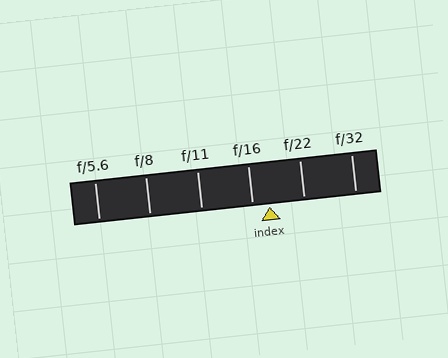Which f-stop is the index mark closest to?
The index mark is closest to f/16.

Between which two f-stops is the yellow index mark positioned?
The index mark is between f/16 and f/22.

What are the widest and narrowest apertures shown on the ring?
The widest aperture shown is f/5.6 and the narrowest is f/32.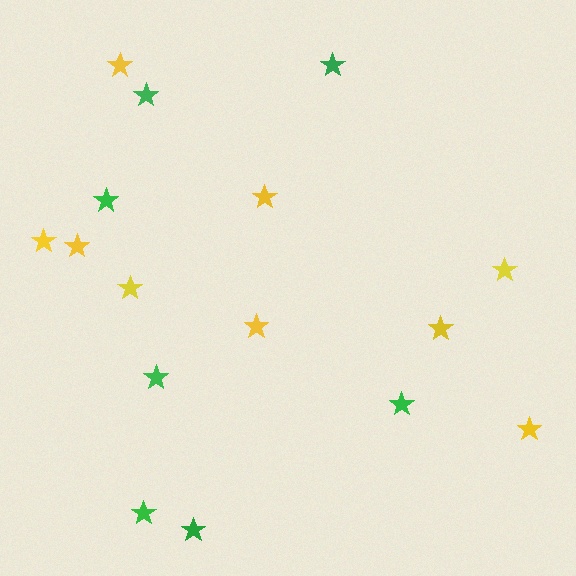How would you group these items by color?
There are 2 groups: one group of yellow stars (9) and one group of green stars (7).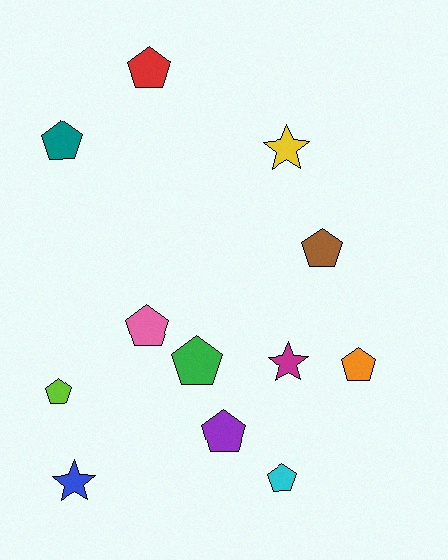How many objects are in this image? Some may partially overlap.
There are 12 objects.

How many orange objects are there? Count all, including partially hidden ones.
There is 1 orange object.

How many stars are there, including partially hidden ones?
There are 3 stars.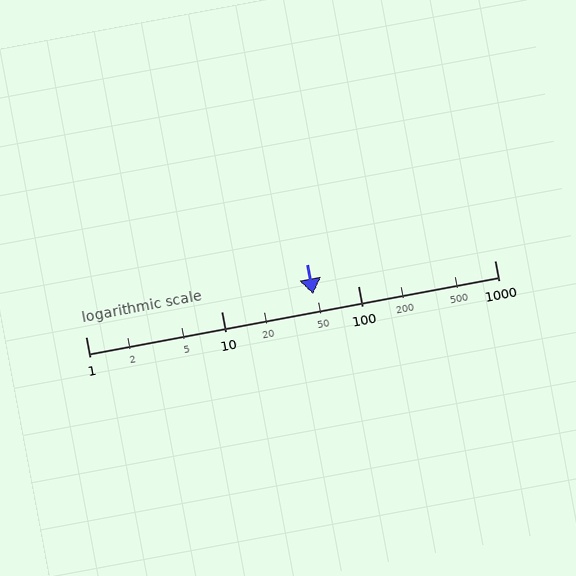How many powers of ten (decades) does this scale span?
The scale spans 3 decades, from 1 to 1000.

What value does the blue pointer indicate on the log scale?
The pointer indicates approximately 47.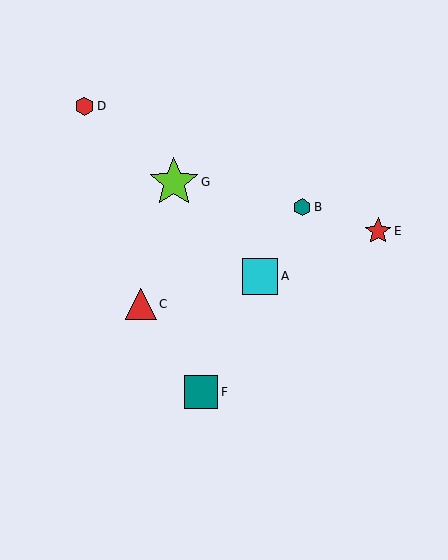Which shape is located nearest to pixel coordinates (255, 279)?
The cyan square (labeled A) at (260, 276) is nearest to that location.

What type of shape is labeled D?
Shape D is a red hexagon.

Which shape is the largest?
The lime star (labeled G) is the largest.